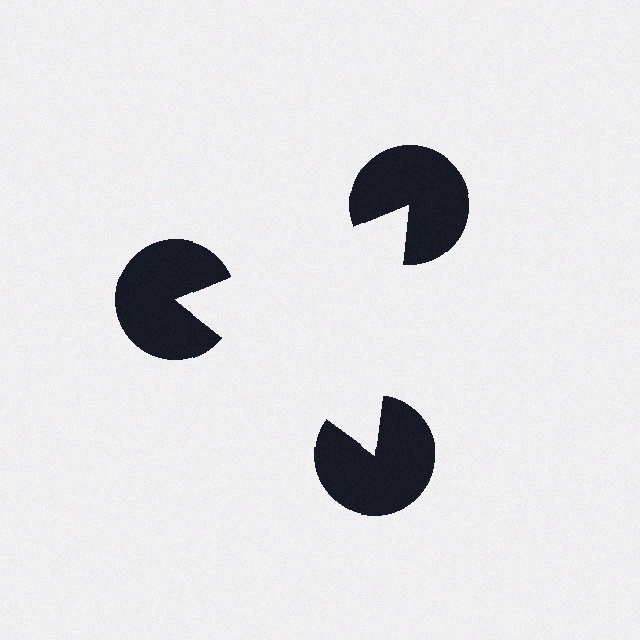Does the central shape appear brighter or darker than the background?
It typically appears slightly brighter than the background, even though no actual brightness change is drawn.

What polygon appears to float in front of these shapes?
An illusory triangle — its edges are inferred from the aligned wedge cuts in the pac-man discs, not physically drawn.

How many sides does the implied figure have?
3 sides.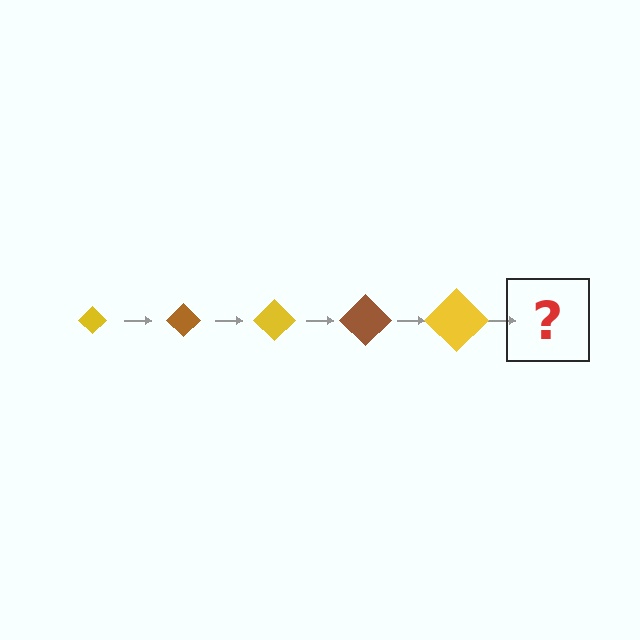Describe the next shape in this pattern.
It should be a brown diamond, larger than the previous one.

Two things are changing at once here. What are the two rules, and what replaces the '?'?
The two rules are that the diamond grows larger each step and the color cycles through yellow and brown. The '?' should be a brown diamond, larger than the previous one.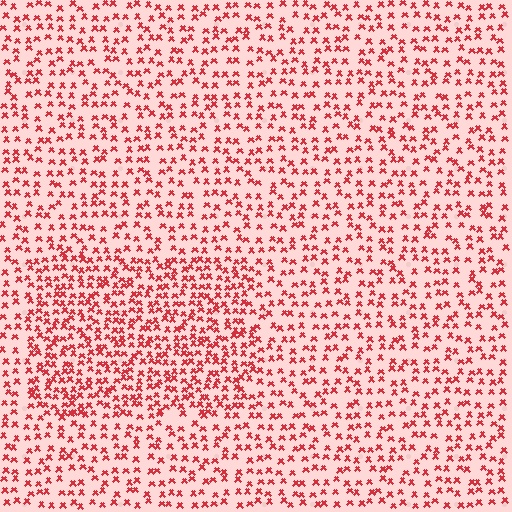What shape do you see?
I see a rectangle.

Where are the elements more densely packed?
The elements are more densely packed inside the rectangle boundary.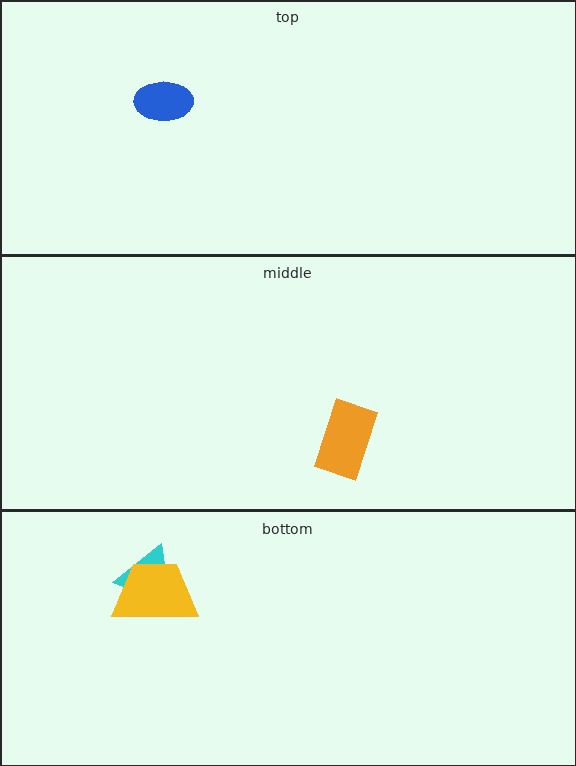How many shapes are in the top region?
1.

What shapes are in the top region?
The blue ellipse.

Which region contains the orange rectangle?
The middle region.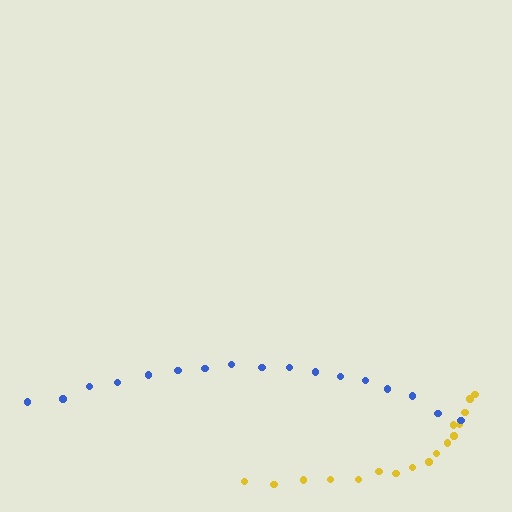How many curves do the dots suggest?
There are 2 distinct paths.